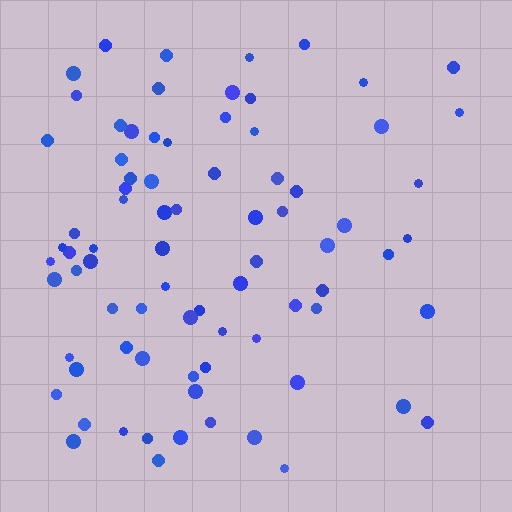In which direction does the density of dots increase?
From right to left, with the left side densest.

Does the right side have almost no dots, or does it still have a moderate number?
Still a moderate number, just noticeably fewer than the left.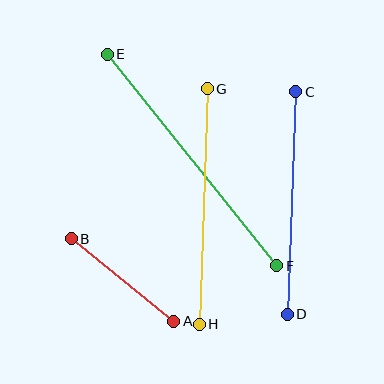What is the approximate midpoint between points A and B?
The midpoint is at approximately (123, 280) pixels.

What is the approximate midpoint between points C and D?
The midpoint is at approximately (292, 203) pixels.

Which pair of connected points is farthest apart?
Points E and F are farthest apart.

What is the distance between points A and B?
The distance is approximately 132 pixels.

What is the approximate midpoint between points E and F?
The midpoint is at approximately (192, 160) pixels.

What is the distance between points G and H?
The distance is approximately 236 pixels.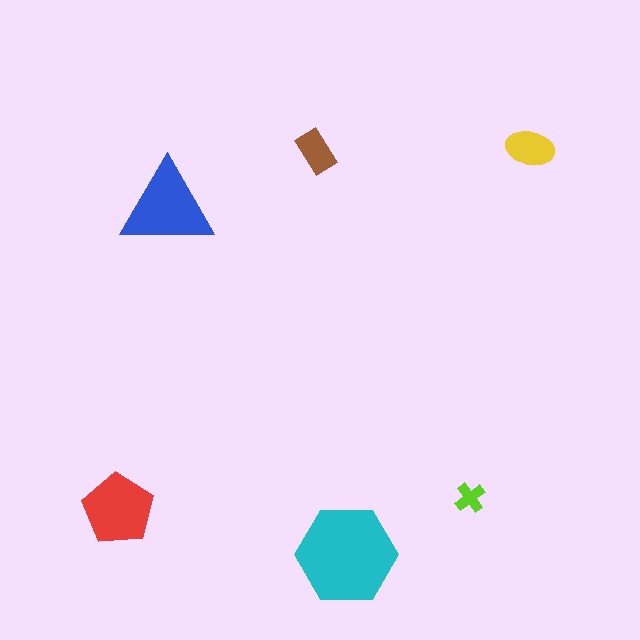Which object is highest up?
The yellow ellipse is topmost.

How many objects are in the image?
There are 6 objects in the image.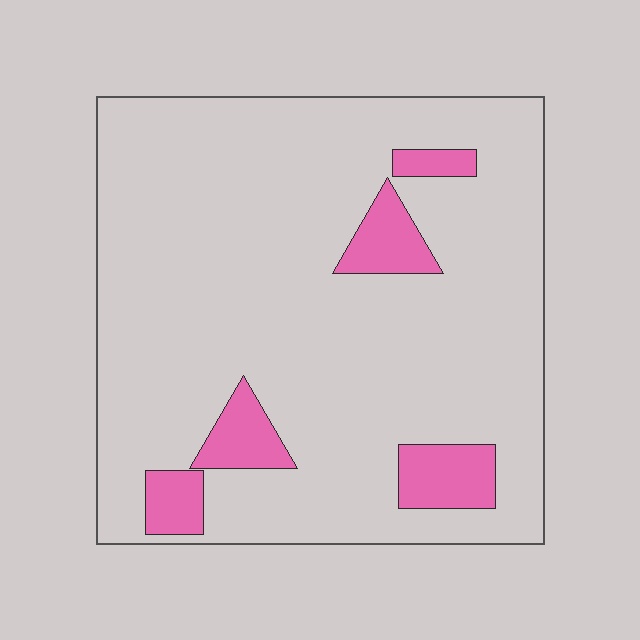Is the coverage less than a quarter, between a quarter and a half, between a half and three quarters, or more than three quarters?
Less than a quarter.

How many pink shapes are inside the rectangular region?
5.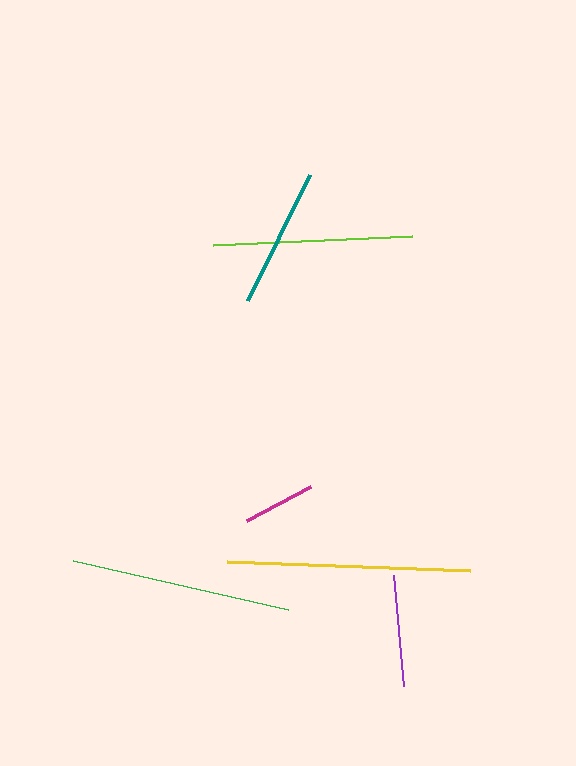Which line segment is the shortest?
The magenta line is the shortest at approximately 72 pixels.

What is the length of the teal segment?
The teal segment is approximately 140 pixels long.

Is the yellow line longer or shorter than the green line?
The yellow line is longer than the green line.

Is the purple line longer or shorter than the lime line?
The lime line is longer than the purple line.